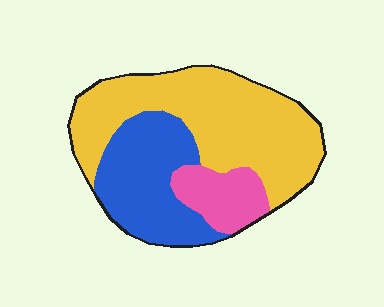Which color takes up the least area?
Pink, at roughly 15%.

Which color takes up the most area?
Yellow, at roughly 55%.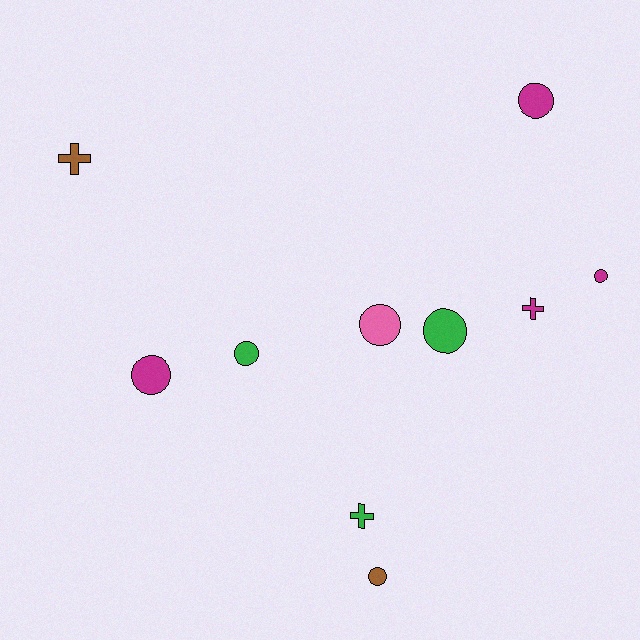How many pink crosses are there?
There are no pink crosses.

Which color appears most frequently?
Magenta, with 4 objects.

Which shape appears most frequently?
Circle, with 7 objects.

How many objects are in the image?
There are 10 objects.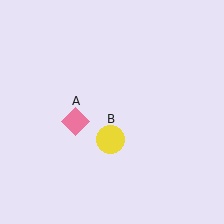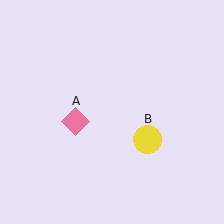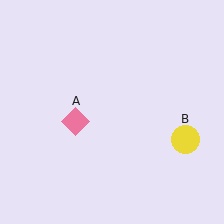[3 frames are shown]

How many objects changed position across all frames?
1 object changed position: yellow circle (object B).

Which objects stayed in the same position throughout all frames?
Pink diamond (object A) remained stationary.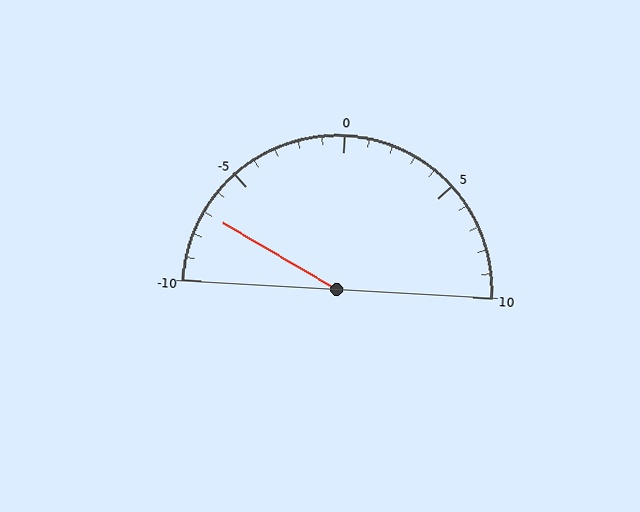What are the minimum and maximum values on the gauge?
The gauge ranges from -10 to 10.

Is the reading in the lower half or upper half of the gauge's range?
The reading is in the lower half of the range (-10 to 10).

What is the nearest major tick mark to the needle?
The nearest major tick mark is -5.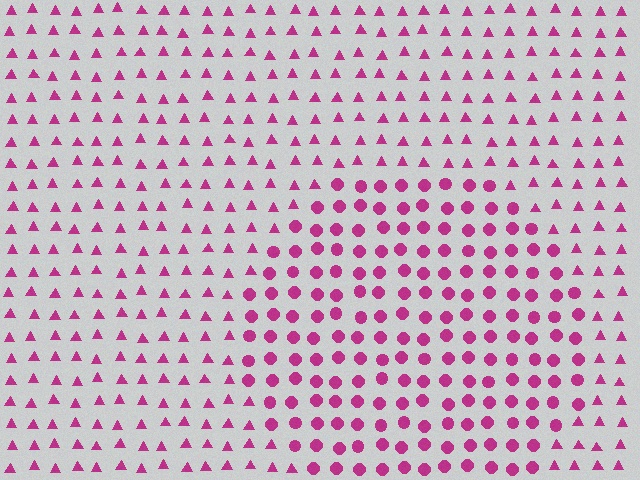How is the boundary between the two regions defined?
The boundary is defined by a change in element shape: circles inside vs. triangles outside. All elements share the same color and spacing.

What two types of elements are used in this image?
The image uses circles inside the circle region and triangles outside it.